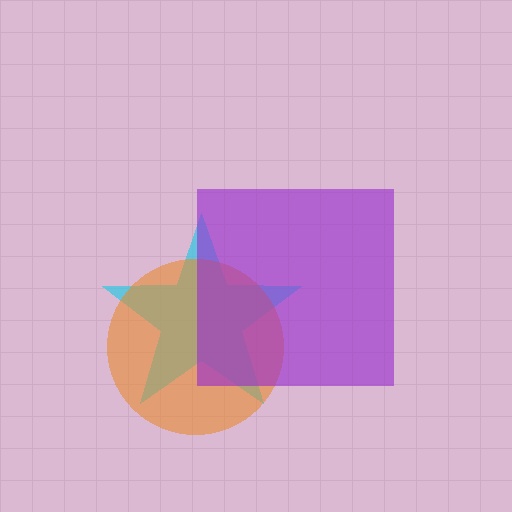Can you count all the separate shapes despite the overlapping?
Yes, there are 3 separate shapes.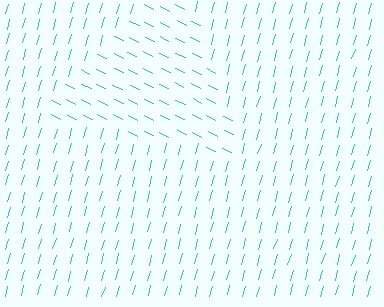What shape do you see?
I see a triangle.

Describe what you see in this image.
The image is filled with small cyan line segments. A triangle region in the image has lines oriented differently from the surrounding lines, creating a visible texture boundary.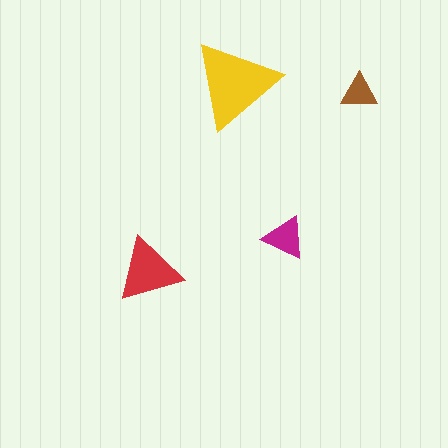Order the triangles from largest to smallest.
the yellow one, the red one, the magenta one, the brown one.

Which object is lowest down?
The red triangle is bottommost.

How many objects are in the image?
There are 4 objects in the image.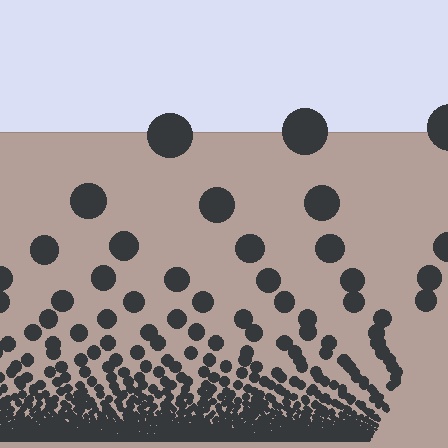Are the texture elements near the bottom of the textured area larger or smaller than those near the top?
Smaller. The gradient is inverted — elements near the bottom are smaller and denser.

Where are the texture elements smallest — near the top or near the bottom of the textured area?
Near the bottom.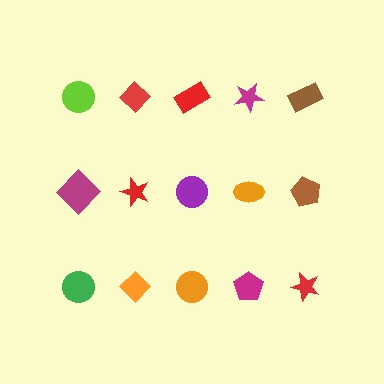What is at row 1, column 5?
A brown rectangle.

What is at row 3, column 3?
An orange circle.